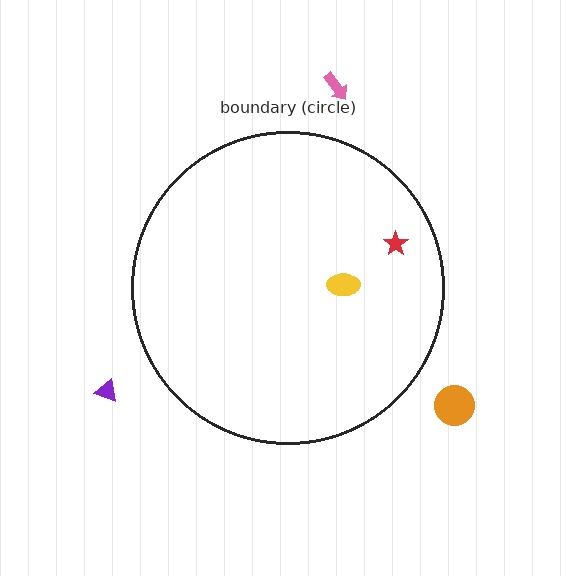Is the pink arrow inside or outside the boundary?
Outside.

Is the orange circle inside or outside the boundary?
Outside.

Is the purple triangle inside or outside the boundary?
Outside.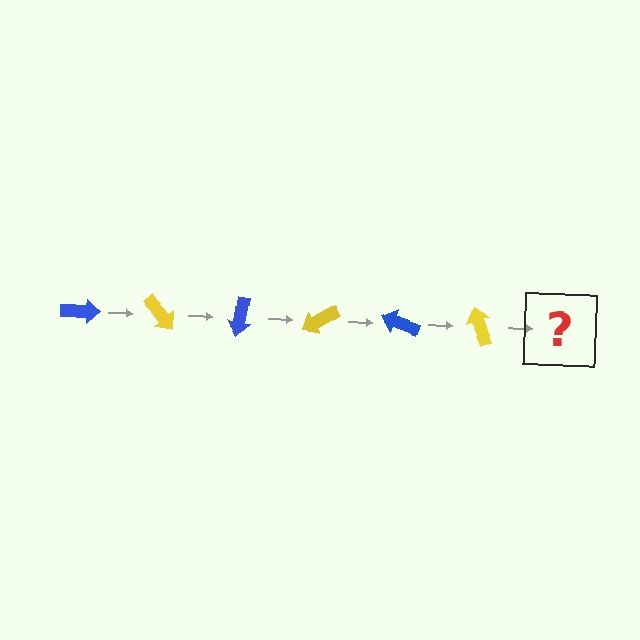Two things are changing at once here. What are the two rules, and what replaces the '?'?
The two rules are that it rotates 50 degrees each step and the color cycles through blue and yellow. The '?' should be a blue arrow, rotated 300 degrees from the start.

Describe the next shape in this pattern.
It should be a blue arrow, rotated 300 degrees from the start.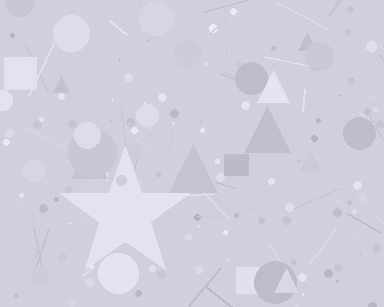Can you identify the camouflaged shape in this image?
The camouflaged shape is a star.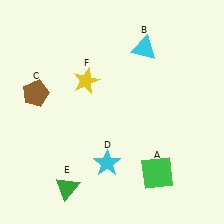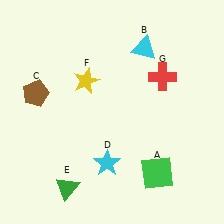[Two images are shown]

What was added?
A red cross (G) was added in Image 2.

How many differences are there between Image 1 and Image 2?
There is 1 difference between the two images.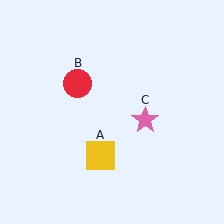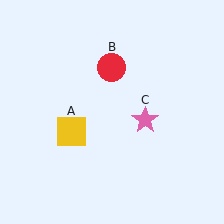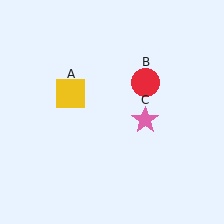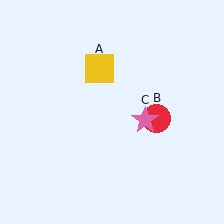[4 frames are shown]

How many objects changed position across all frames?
2 objects changed position: yellow square (object A), red circle (object B).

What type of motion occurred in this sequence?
The yellow square (object A), red circle (object B) rotated clockwise around the center of the scene.